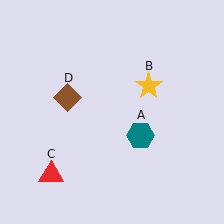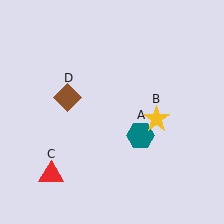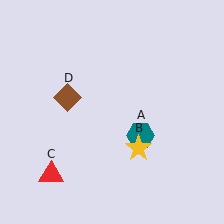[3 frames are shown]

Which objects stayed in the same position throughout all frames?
Teal hexagon (object A) and red triangle (object C) and brown diamond (object D) remained stationary.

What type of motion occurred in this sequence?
The yellow star (object B) rotated clockwise around the center of the scene.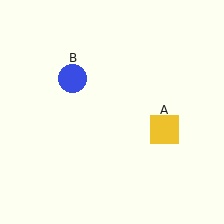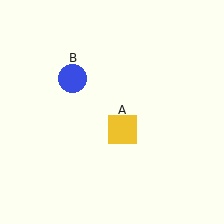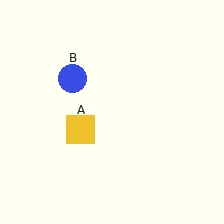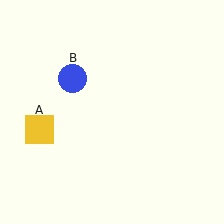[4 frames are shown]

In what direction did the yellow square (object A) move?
The yellow square (object A) moved left.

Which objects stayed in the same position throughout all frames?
Blue circle (object B) remained stationary.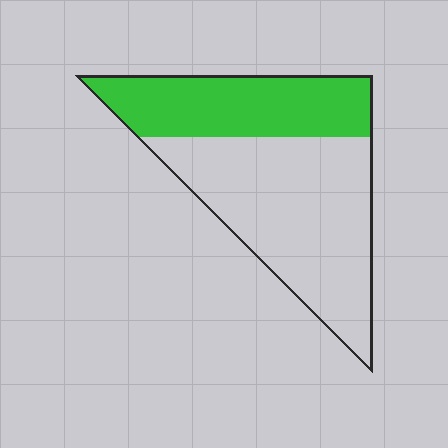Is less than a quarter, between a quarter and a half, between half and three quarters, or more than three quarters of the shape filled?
Between a quarter and a half.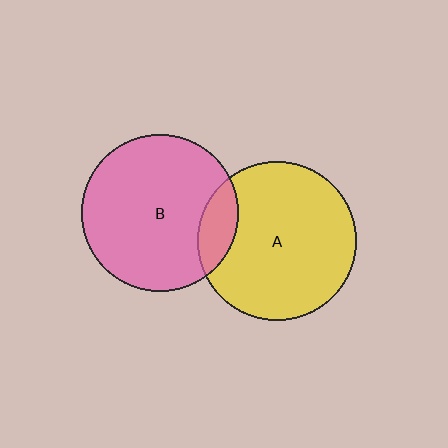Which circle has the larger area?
Circle A (yellow).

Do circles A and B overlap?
Yes.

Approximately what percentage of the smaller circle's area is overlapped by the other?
Approximately 15%.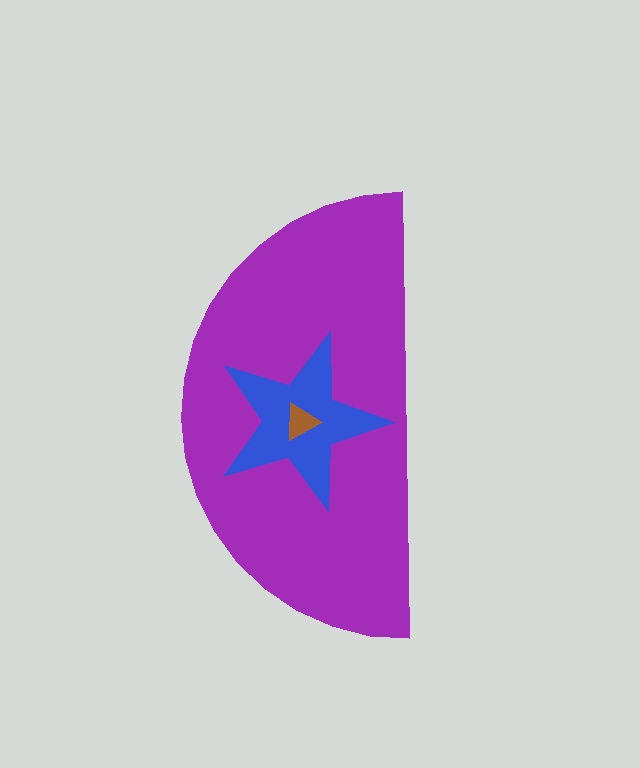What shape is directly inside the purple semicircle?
The blue star.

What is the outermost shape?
The purple semicircle.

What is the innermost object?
The brown triangle.